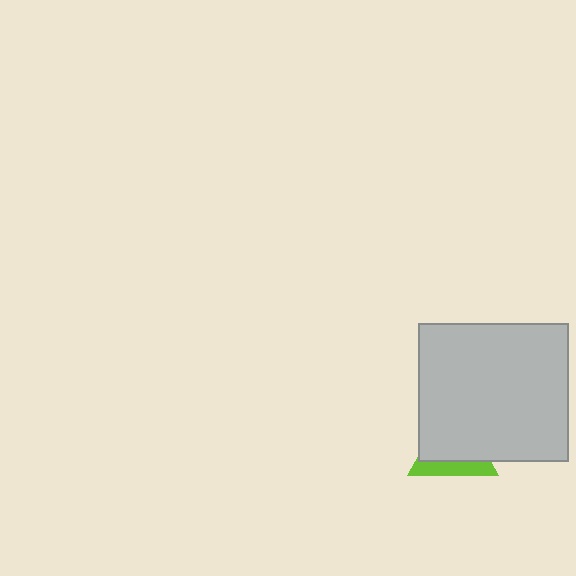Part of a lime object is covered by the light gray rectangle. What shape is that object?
It is a triangle.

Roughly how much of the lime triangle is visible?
A small part of it is visible (roughly 32%).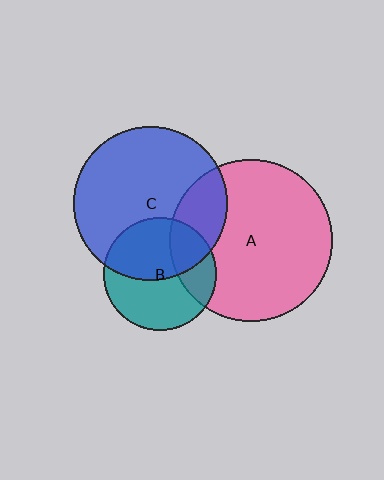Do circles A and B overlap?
Yes.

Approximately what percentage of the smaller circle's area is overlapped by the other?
Approximately 25%.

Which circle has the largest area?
Circle A (pink).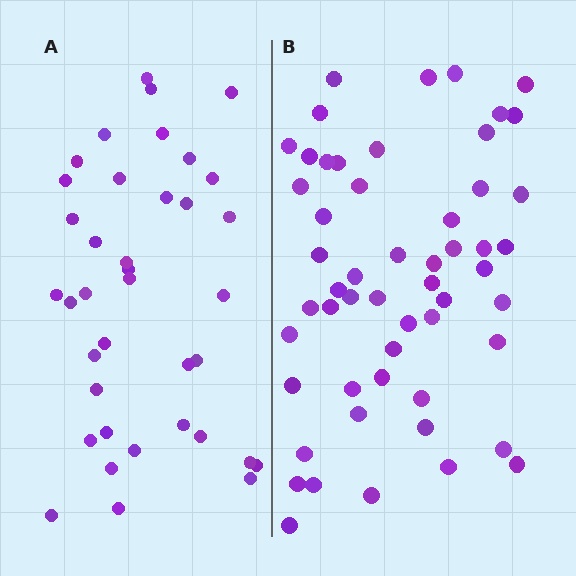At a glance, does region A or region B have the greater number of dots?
Region B (the right region) has more dots.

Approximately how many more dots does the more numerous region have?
Region B has approximately 15 more dots than region A.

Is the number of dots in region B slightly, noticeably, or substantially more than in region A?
Region B has noticeably more, but not dramatically so. The ratio is roughly 1.4 to 1.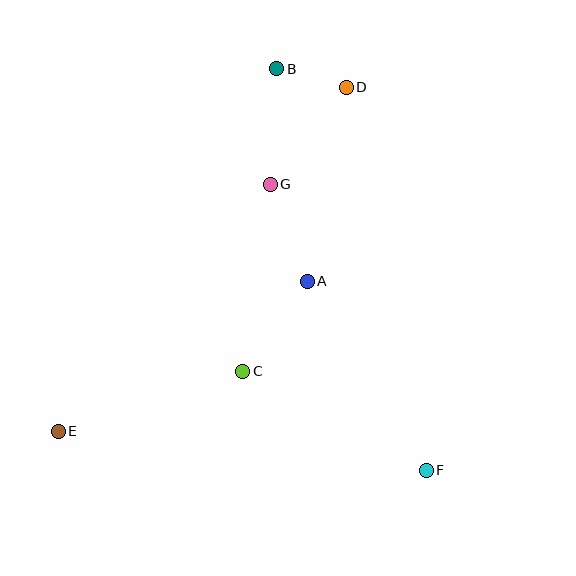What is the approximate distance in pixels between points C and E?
The distance between C and E is approximately 194 pixels.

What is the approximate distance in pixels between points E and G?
The distance between E and G is approximately 325 pixels.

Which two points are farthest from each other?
Points D and E are farthest from each other.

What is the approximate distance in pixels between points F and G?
The distance between F and G is approximately 325 pixels.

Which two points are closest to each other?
Points B and D are closest to each other.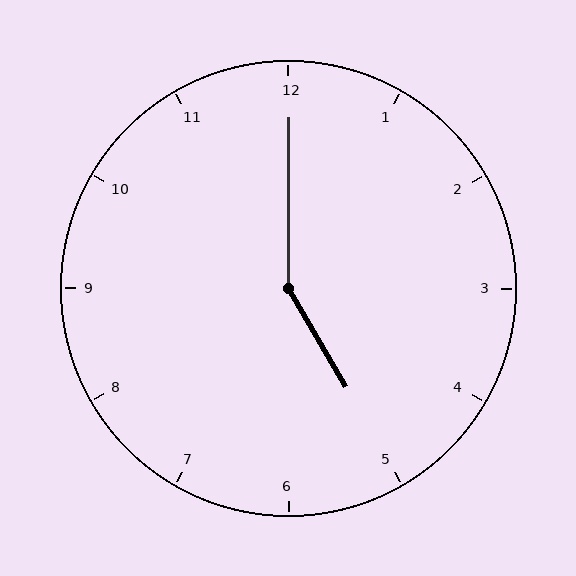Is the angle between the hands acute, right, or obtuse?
It is obtuse.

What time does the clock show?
5:00.